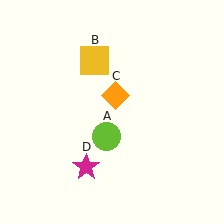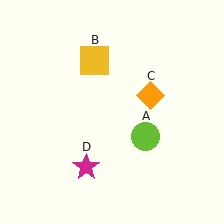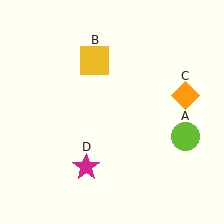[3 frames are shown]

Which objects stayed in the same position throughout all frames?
Yellow square (object B) and magenta star (object D) remained stationary.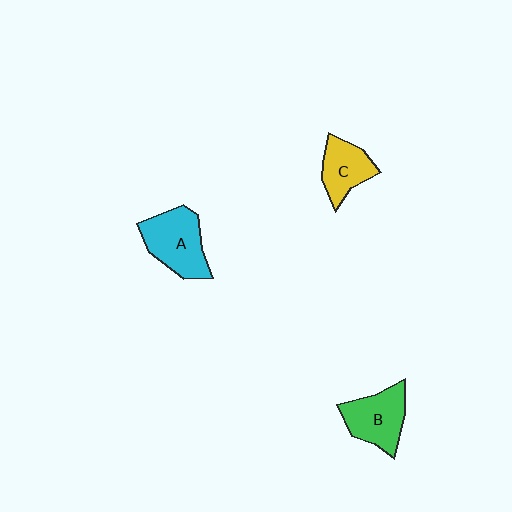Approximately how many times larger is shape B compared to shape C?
Approximately 1.3 times.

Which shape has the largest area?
Shape A (cyan).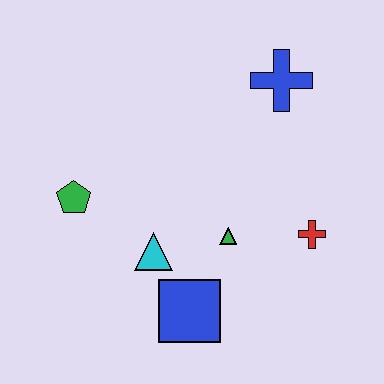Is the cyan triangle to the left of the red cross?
Yes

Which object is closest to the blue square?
The cyan triangle is closest to the blue square.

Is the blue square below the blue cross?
Yes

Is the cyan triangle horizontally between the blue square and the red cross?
No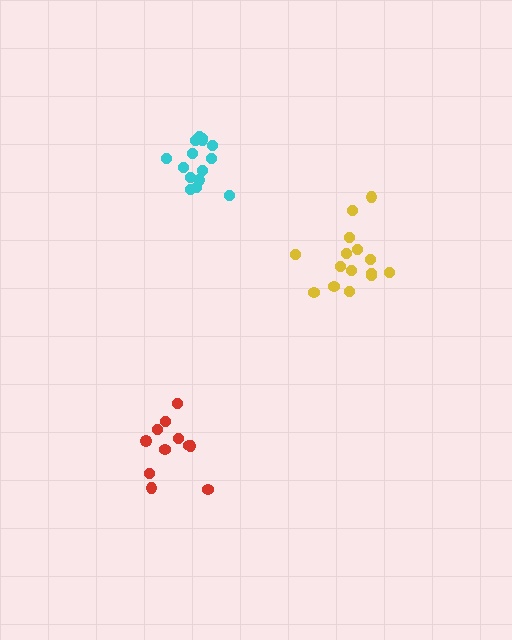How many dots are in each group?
Group 1: 11 dots, Group 2: 15 dots, Group 3: 15 dots (41 total).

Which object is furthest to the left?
The red cluster is leftmost.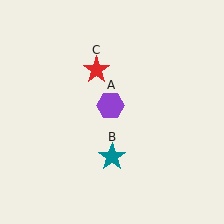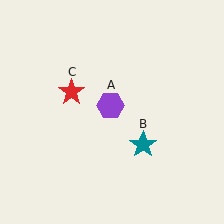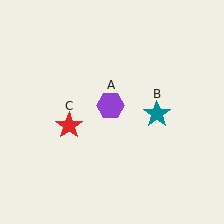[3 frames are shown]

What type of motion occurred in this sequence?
The teal star (object B), red star (object C) rotated counterclockwise around the center of the scene.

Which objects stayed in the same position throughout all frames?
Purple hexagon (object A) remained stationary.